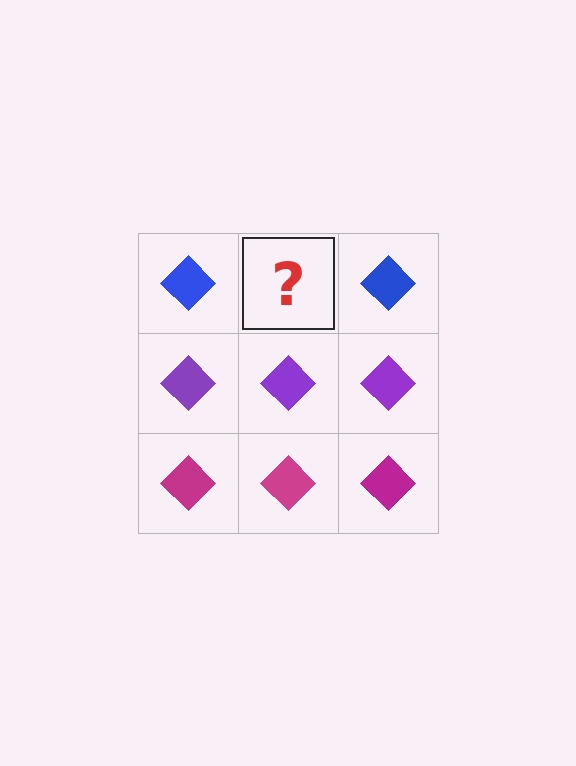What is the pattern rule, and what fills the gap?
The rule is that each row has a consistent color. The gap should be filled with a blue diamond.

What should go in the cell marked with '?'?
The missing cell should contain a blue diamond.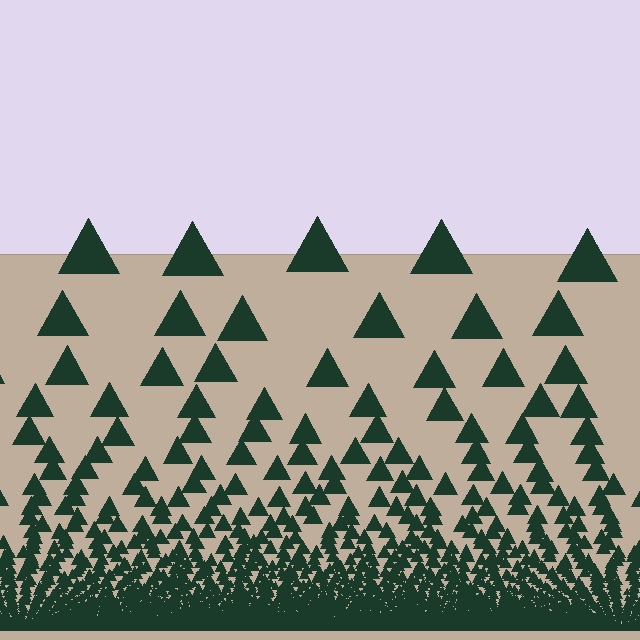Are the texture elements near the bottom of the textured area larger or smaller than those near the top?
Smaller. The gradient is inverted — elements near the bottom are smaller and denser.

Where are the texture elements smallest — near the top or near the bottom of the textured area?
Near the bottom.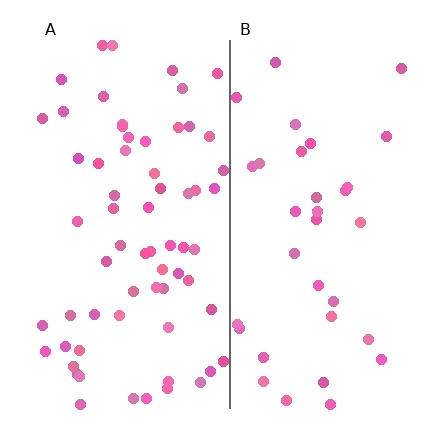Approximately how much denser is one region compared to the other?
Approximately 2.0× — region A over region B.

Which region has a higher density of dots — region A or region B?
A (the left).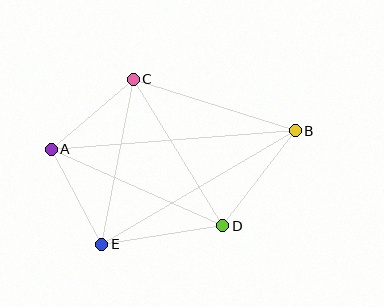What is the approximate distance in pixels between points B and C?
The distance between B and C is approximately 170 pixels.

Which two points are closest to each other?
Points A and E are closest to each other.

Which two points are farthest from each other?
Points A and B are farthest from each other.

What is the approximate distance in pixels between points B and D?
The distance between B and D is approximately 119 pixels.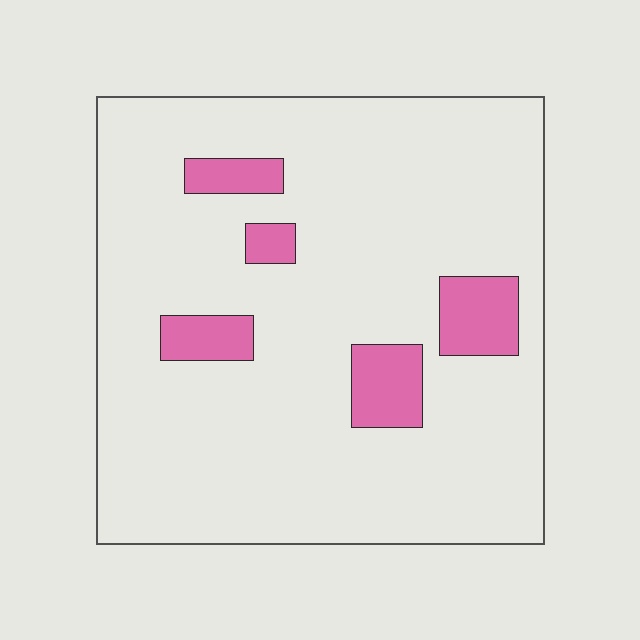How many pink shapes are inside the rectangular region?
5.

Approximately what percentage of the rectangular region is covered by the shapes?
Approximately 10%.